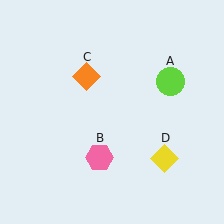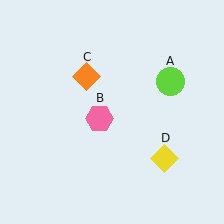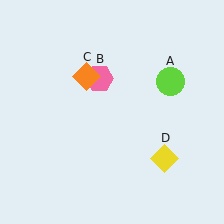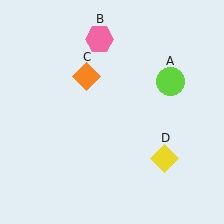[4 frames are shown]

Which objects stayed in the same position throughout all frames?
Lime circle (object A) and orange diamond (object C) and yellow diamond (object D) remained stationary.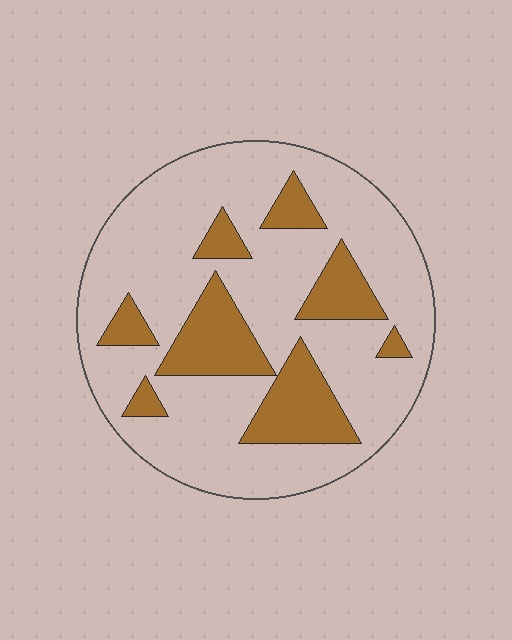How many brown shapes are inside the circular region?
8.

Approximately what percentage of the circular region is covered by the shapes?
Approximately 25%.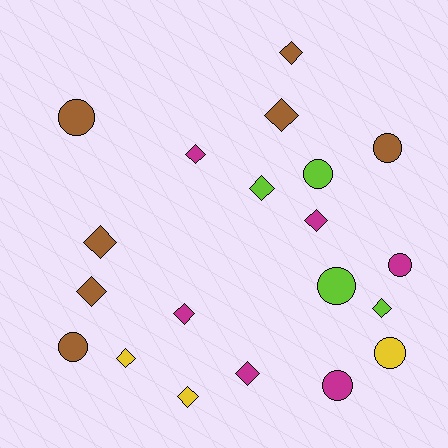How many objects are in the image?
There are 20 objects.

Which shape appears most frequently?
Diamond, with 12 objects.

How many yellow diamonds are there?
There are 2 yellow diamonds.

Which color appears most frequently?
Brown, with 7 objects.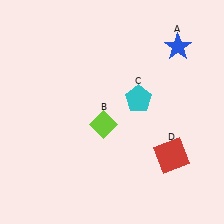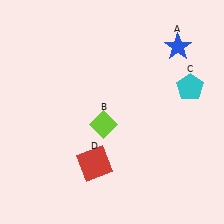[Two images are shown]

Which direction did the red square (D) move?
The red square (D) moved left.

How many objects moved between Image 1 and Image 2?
2 objects moved between the two images.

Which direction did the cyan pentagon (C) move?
The cyan pentagon (C) moved right.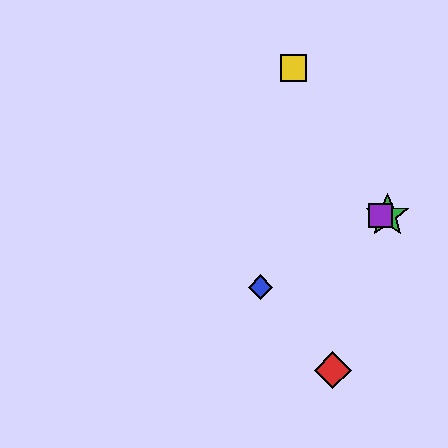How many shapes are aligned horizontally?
2 shapes (the green star, the purple square) are aligned horizontally.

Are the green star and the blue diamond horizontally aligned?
No, the green star is at y≈216 and the blue diamond is at y≈287.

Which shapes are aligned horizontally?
The green star, the purple square are aligned horizontally.